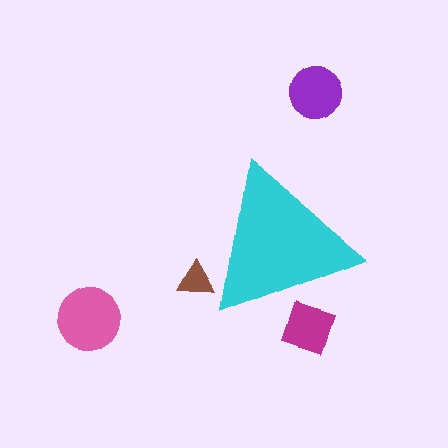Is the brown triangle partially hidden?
Yes, the brown triangle is partially hidden behind the cyan triangle.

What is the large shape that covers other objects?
A cyan triangle.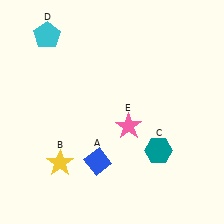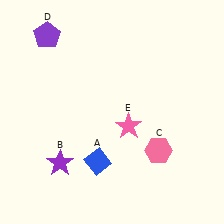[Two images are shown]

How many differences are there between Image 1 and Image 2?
There are 3 differences between the two images.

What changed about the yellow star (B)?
In Image 1, B is yellow. In Image 2, it changed to purple.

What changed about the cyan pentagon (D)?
In Image 1, D is cyan. In Image 2, it changed to purple.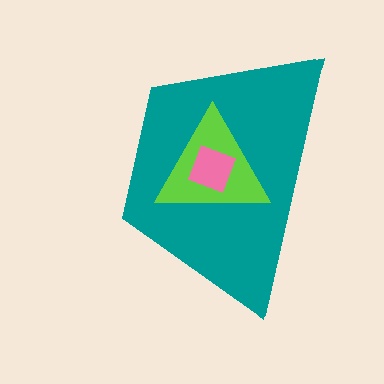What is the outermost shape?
The teal trapezoid.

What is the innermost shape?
The pink diamond.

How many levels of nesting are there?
3.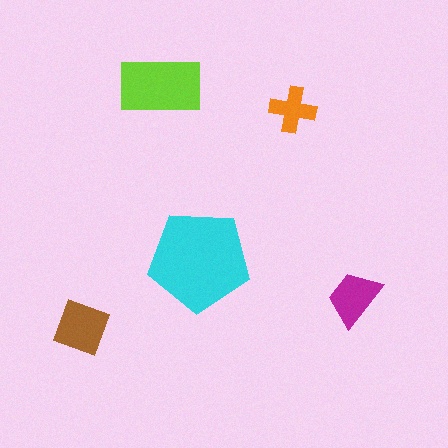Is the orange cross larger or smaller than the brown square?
Smaller.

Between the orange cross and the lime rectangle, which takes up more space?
The lime rectangle.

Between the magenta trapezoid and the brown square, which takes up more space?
The brown square.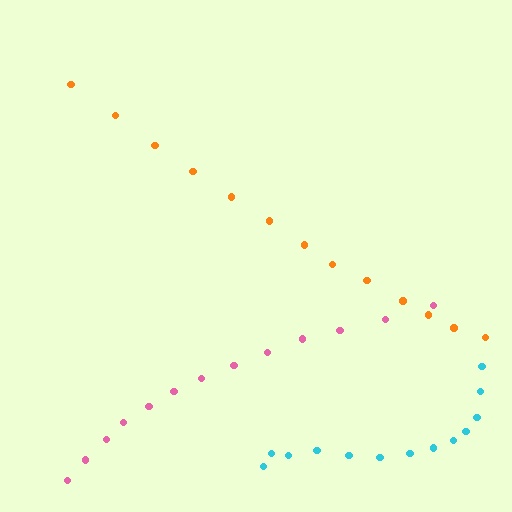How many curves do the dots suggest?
There are 3 distinct paths.